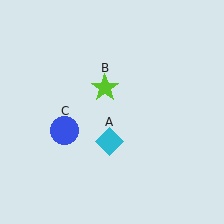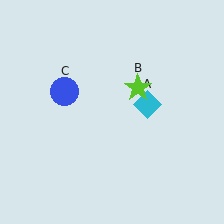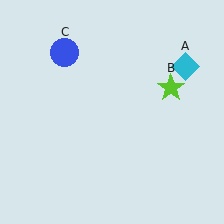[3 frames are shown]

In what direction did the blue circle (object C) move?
The blue circle (object C) moved up.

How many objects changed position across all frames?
3 objects changed position: cyan diamond (object A), lime star (object B), blue circle (object C).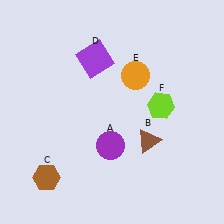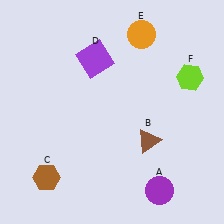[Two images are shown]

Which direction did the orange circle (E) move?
The orange circle (E) moved up.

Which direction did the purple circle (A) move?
The purple circle (A) moved right.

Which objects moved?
The objects that moved are: the purple circle (A), the orange circle (E), the lime hexagon (F).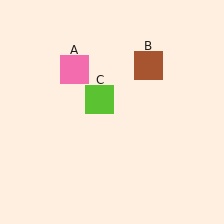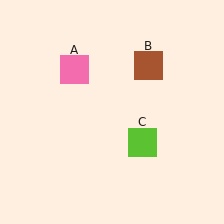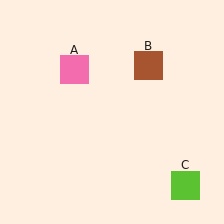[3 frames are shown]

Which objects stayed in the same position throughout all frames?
Pink square (object A) and brown square (object B) remained stationary.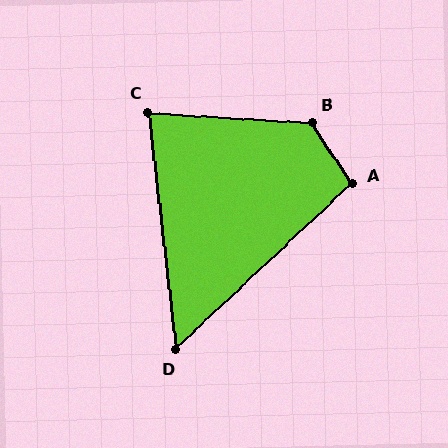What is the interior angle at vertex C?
Approximately 80 degrees (acute).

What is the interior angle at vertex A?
Approximately 100 degrees (obtuse).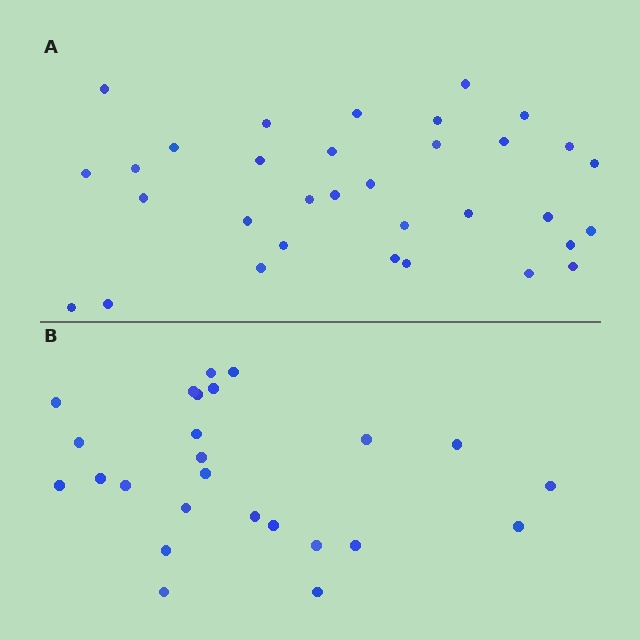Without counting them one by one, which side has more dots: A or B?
Region A (the top region) has more dots.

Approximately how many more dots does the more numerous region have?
Region A has roughly 8 or so more dots than region B.